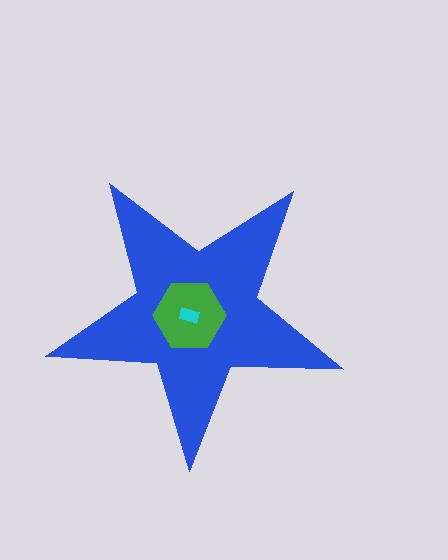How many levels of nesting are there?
3.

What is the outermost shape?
The blue star.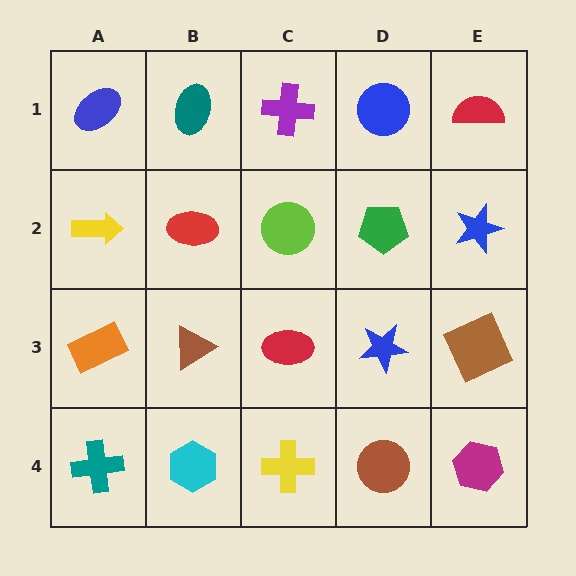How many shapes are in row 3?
5 shapes.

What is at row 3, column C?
A red ellipse.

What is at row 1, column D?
A blue circle.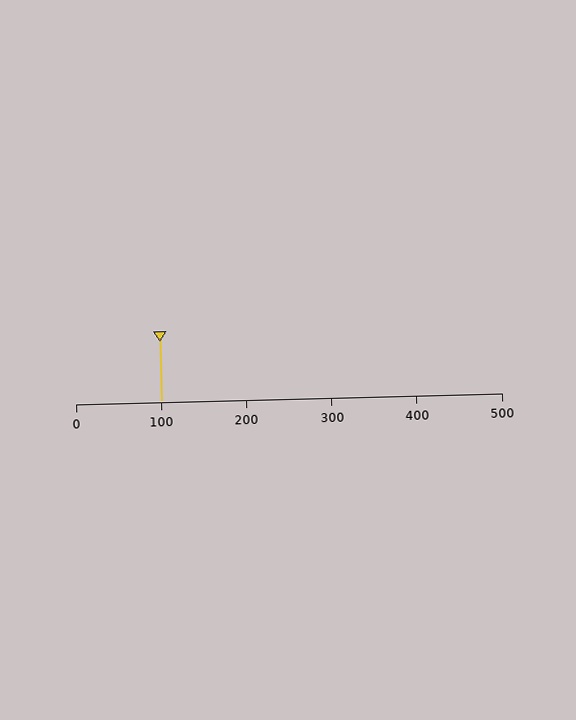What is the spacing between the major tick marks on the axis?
The major ticks are spaced 100 apart.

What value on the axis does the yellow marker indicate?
The marker indicates approximately 100.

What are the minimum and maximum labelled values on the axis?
The axis runs from 0 to 500.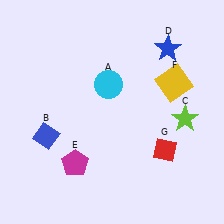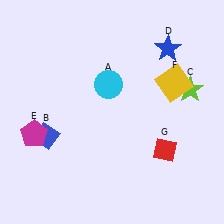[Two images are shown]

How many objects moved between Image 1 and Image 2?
2 objects moved between the two images.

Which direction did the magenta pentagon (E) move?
The magenta pentagon (E) moved left.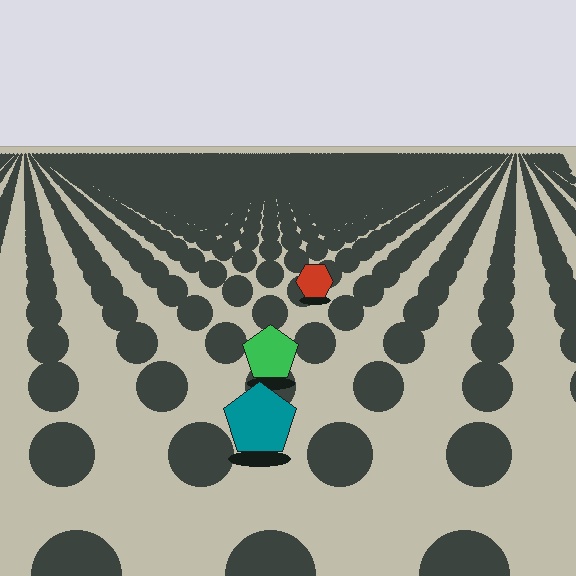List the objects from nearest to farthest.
From nearest to farthest: the teal pentagon, the green pentagon, the red hexagon.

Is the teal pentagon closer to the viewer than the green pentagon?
Yes. The teal pentagon is closer — you can tell from the texture gradient: the ground texture is coarser near it.